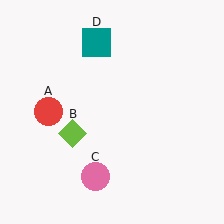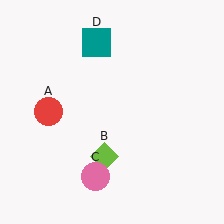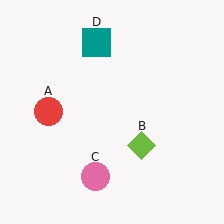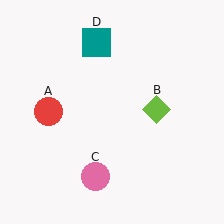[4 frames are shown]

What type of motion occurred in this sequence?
The lime diamond (object B) rotated counterclockwise around the center of the scene.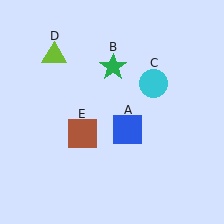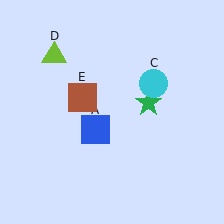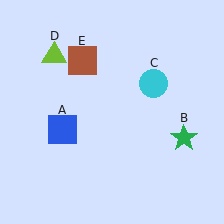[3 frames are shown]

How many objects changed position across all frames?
3 objects changed position: blue square (object A), green star (object B), brown square (object E).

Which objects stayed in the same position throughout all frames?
Cyan circle (object C) and lime triangle (object D) remained stationary.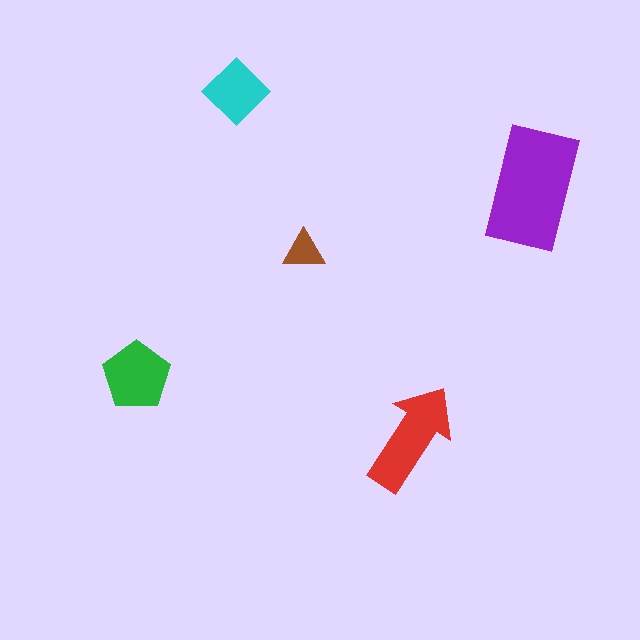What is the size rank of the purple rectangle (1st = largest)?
1st.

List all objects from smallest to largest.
The brown triangle, the cyan diamond, the green pentagon, the red arrow, the purple rectangle.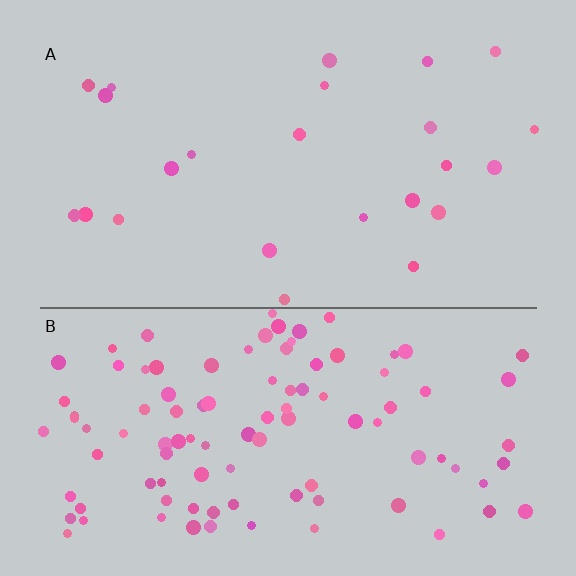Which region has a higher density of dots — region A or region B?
B (the bottom).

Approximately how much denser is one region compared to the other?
Approximately 4.2× — region B over region A.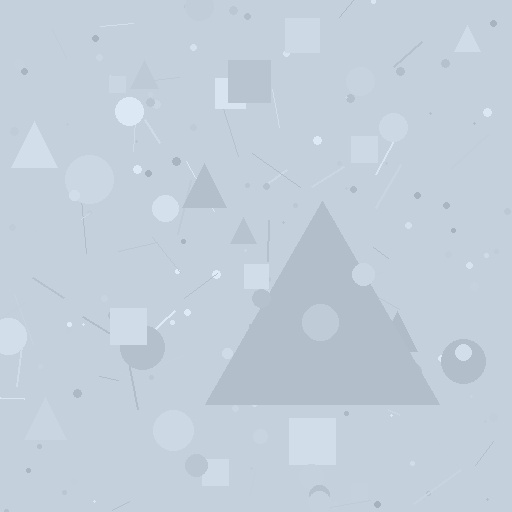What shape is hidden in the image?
A triangle is hidden in the image.